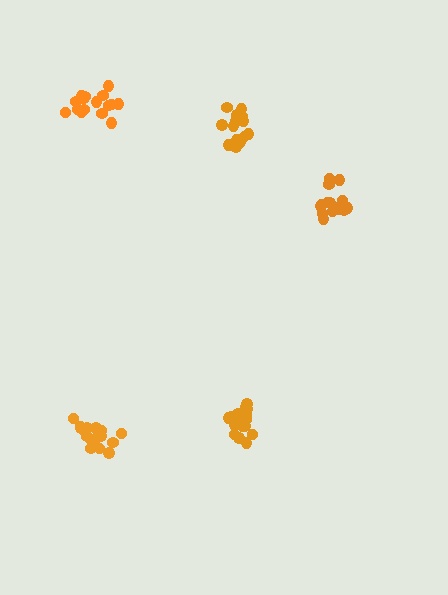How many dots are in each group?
Group 1: 16 dots, Group 2: 20 dots, Group 3: 15 dots, Group 4: 17 dots, Group 5: 17 dots (85 total).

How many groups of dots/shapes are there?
There are 5 groups.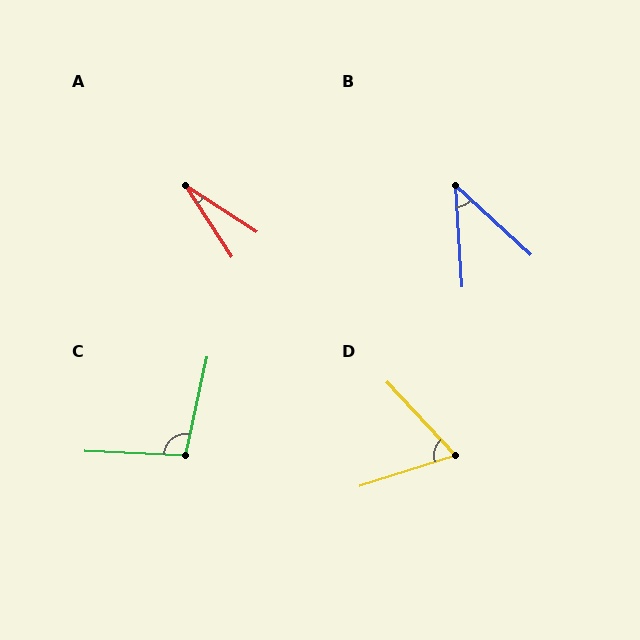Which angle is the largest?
C, at approximately 100 degrees.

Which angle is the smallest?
A, at approximately 24 degrees.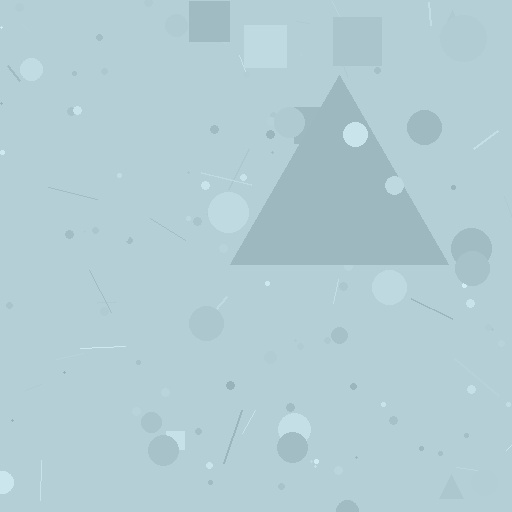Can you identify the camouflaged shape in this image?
The camouflaged shape is a triangle.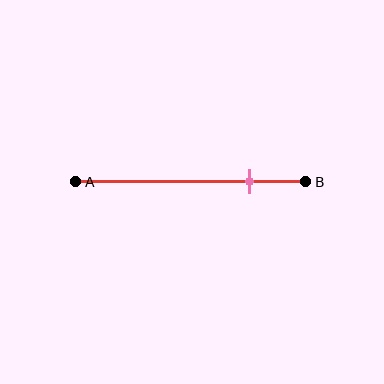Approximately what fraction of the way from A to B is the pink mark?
The pink mark is approximately 75% of the way from A to B.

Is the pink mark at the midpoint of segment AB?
No, the mark is at about 75% from A, not at the 50% midpoint.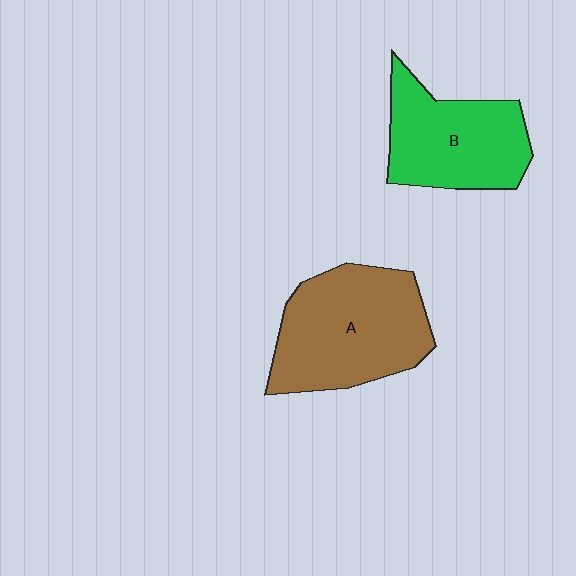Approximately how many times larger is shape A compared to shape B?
Approximately 1.2 times.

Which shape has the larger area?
Shape A (brown).